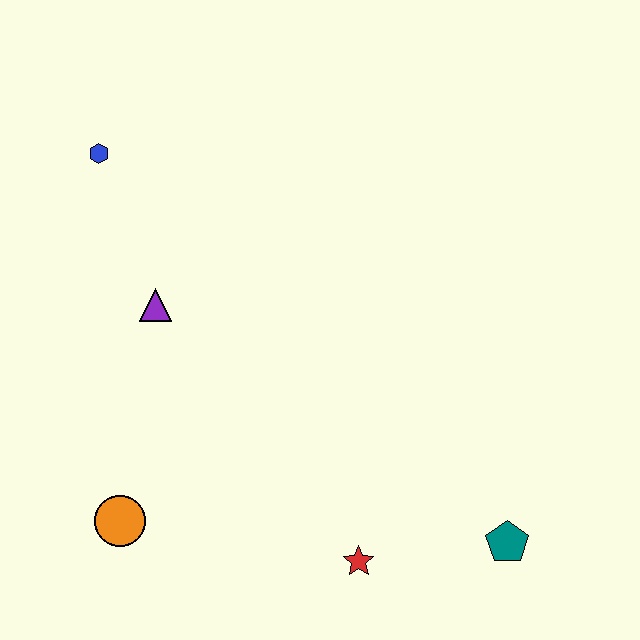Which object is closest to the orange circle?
The purple triangle is closest to the orange circle.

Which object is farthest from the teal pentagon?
The blue hexagon is farthest from the teal pentagon.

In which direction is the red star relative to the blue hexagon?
The red star is below the blue hexagon.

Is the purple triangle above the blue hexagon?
No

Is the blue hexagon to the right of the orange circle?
No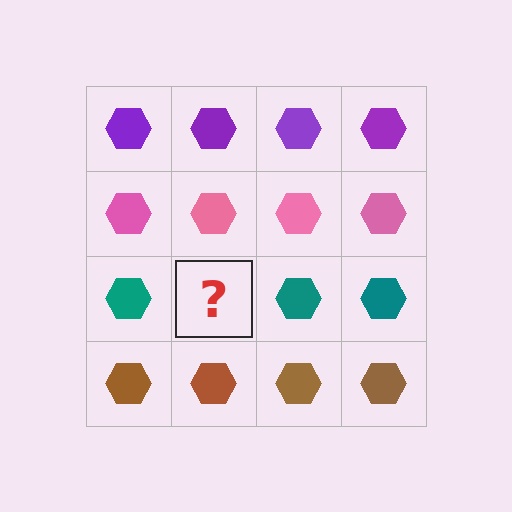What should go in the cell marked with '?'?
The missing cell should contain a teal hexagon.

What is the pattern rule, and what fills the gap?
The rule is that each row has a consistent color. The gap should be filled with a teal hexagon.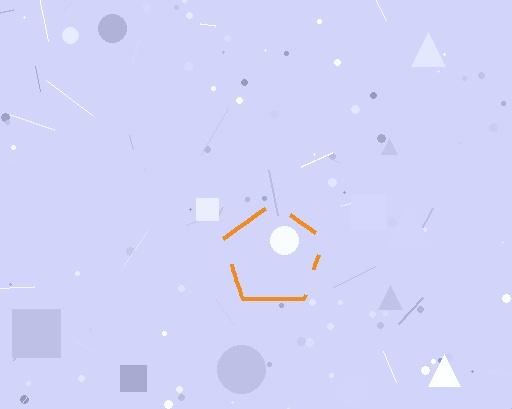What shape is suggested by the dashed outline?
The dashed outline suggests a pentagon.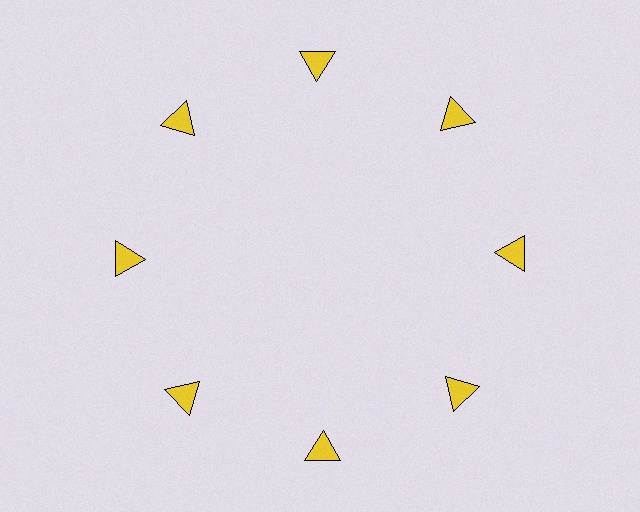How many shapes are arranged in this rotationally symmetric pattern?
There are 8 shapes, arranged in 8 groups of 1.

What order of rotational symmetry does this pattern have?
This pattern has 8-fold rotational symmetry.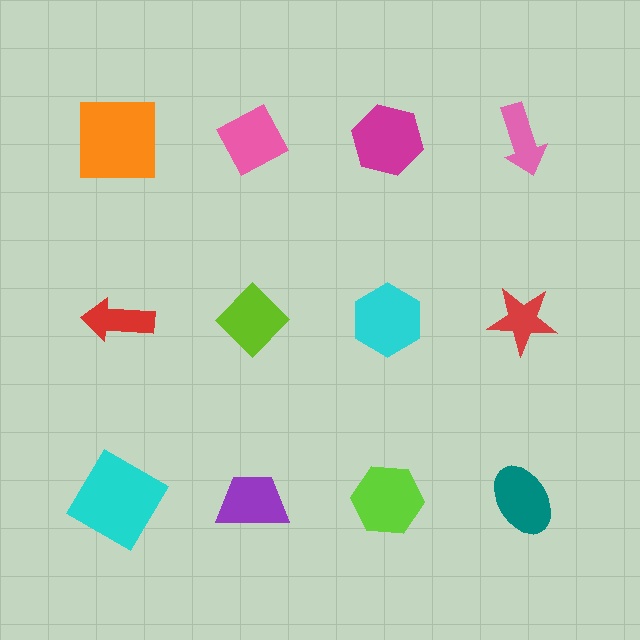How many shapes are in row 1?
4 shapes.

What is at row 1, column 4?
A pink arrow.